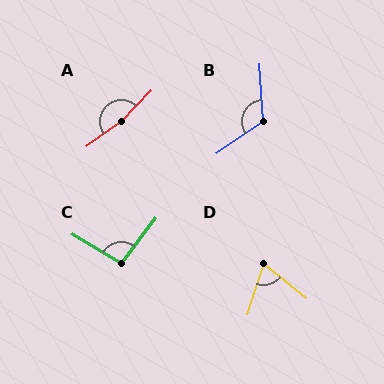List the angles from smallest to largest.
D (69°), C (96°), B (121°), A (170°).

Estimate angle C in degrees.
Approximately 96 degrees.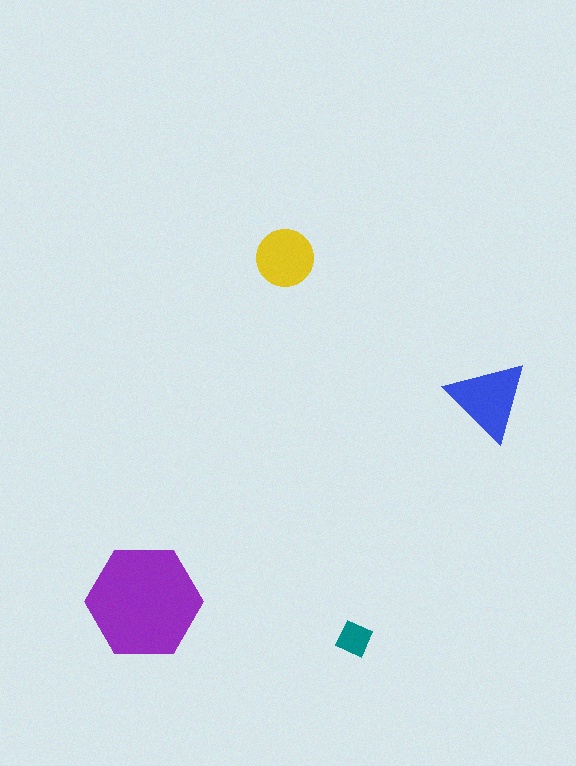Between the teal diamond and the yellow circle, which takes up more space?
The yellow circle.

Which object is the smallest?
The teal diamond.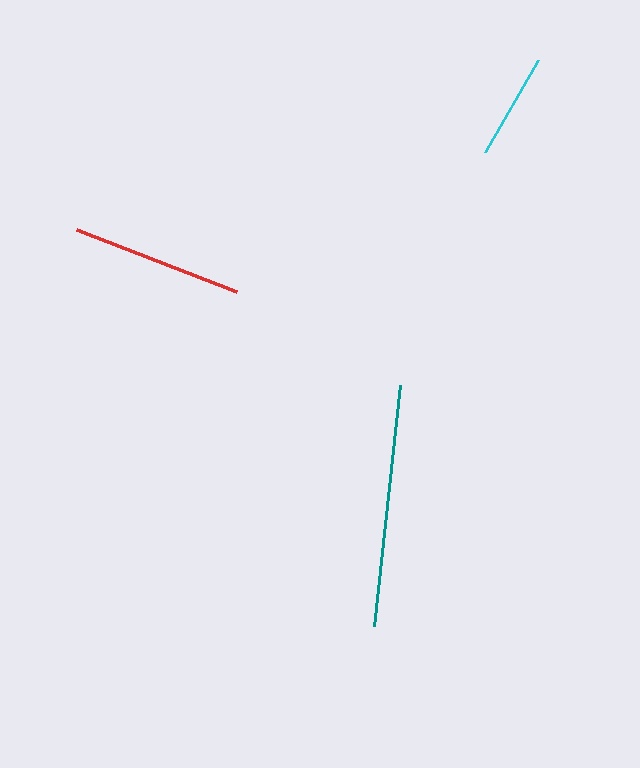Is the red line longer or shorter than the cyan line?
The red line is longer than the cyan line.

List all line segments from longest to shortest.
From longest to shortest: teal, red, cyan.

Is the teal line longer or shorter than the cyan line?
The teal line is longer than the cyan line.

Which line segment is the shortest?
The cyan line is the shortest at approximately 106 pixels.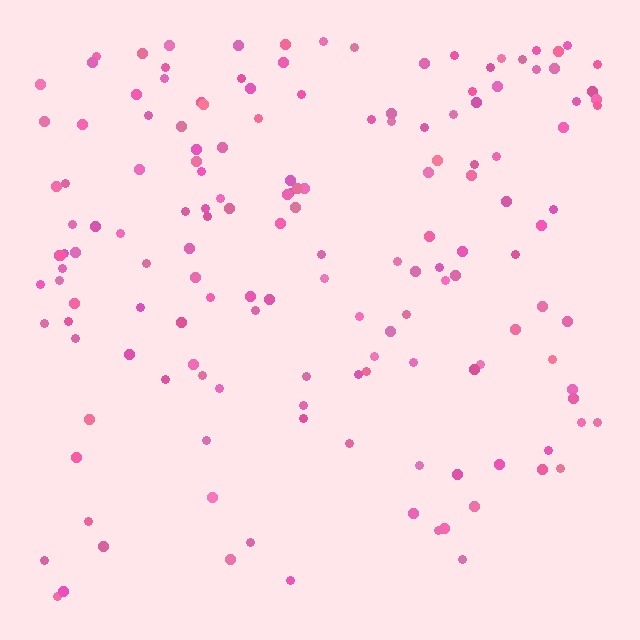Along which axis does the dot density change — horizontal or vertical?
Vertical.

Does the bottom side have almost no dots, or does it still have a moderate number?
Still a moderate number, just noticeably fewer than the top.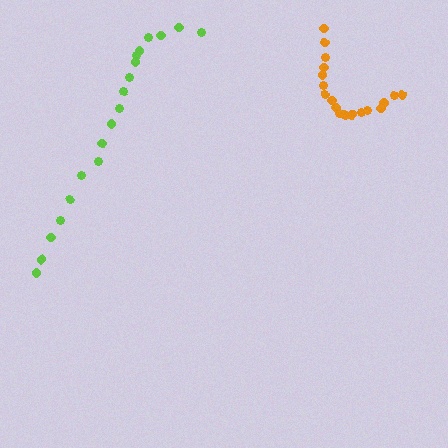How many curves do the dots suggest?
There are 2 distinct paths.